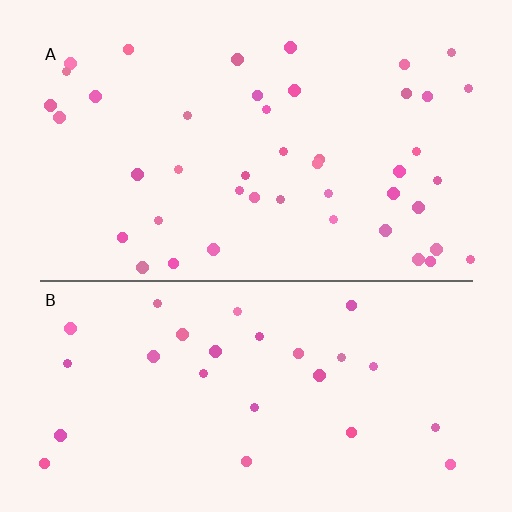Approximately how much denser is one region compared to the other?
Approximately 1.6× — region A over region B.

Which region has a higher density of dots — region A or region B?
A (the top).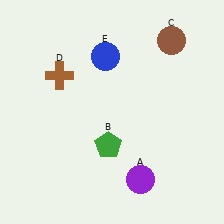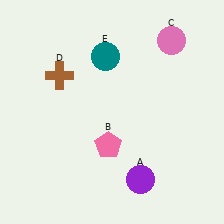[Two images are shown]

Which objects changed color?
B changed from green to pink. C changed from brown to pink. E changed from blue to teal.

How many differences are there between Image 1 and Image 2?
There are 3 differences between the two images.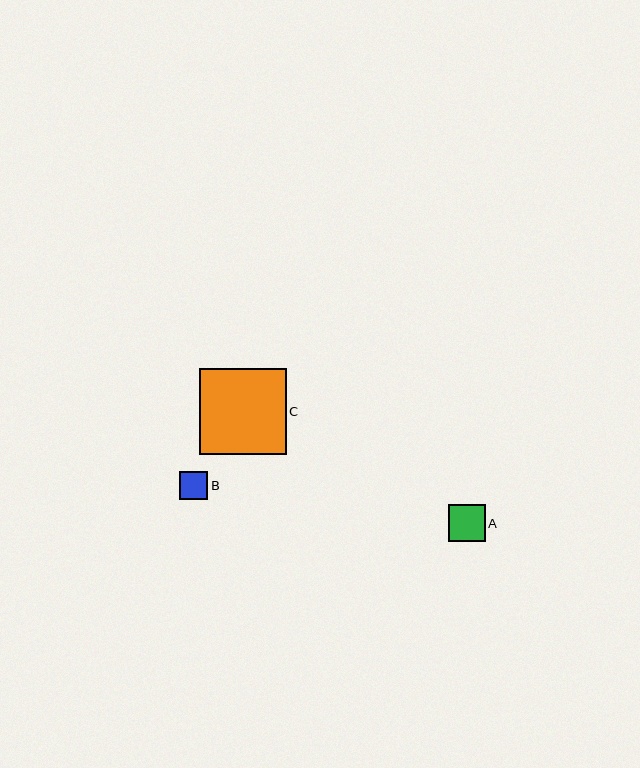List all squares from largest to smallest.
From largest to smallest: C, A, B.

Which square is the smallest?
Square B is the smallest with a size of approximately 28 pixels.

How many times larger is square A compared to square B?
Square A is approximately 1.3 times the size of square B.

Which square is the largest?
Square C is the largest with a size of approximately 87 pixels.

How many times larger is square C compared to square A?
Square C is approximately 2.3 times the size of square A.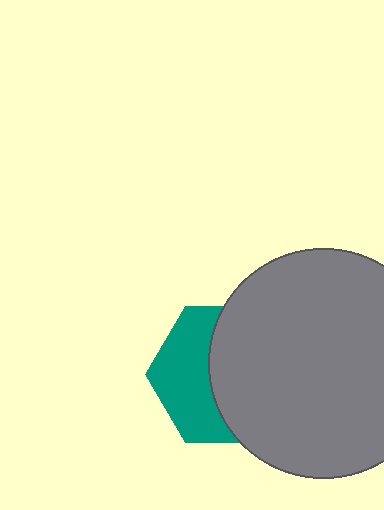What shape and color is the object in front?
The object in front is a gray circle.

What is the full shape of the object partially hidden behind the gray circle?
The partially hidden object is a teal hexagon.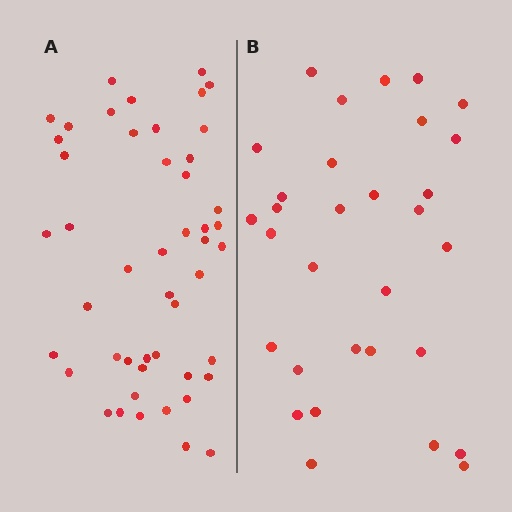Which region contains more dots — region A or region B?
Region A (the left region) has more dots.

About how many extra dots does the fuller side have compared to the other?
Region A has approximately 15 more dots than region B.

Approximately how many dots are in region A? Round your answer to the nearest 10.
About 50 dots. (The exact count is 48, which rounds to 50.)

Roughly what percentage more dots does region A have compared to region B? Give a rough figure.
About 55% more.